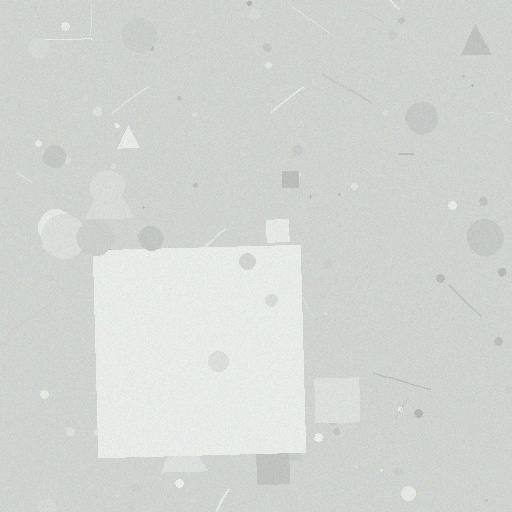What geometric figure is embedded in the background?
A square is embedded in the background.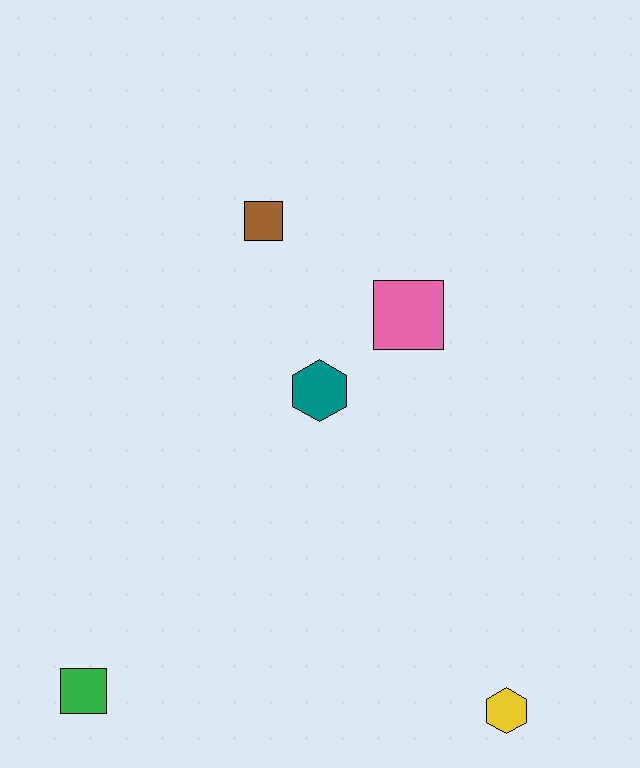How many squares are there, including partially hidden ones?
There are 3 squares.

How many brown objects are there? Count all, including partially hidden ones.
There is 1 brown object.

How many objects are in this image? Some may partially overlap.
There are 5 objects.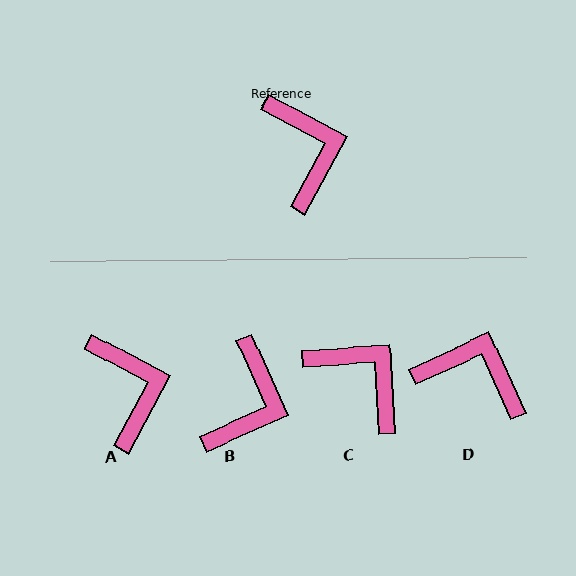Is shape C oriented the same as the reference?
No, it is off by about 32 degrees.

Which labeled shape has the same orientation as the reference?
A.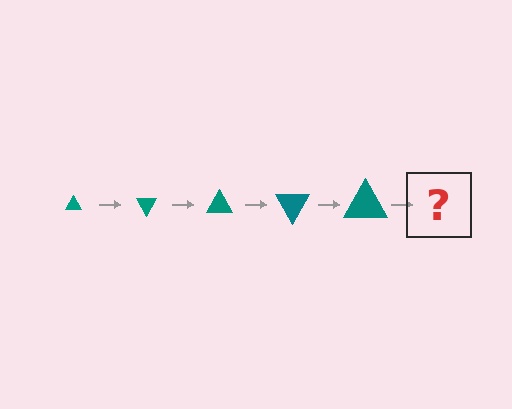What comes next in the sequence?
The next element should be a triangle, larger than the previous one and rotated 300 degrees from the start.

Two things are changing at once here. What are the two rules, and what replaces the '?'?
The two rules are that the triangle grows larger each step and it rotates 60 degrees each step. The '?' should be a triangle, larger than the previous one and rotated 300 degrees from the start.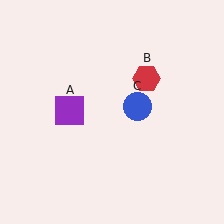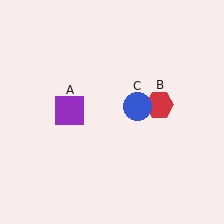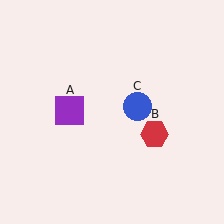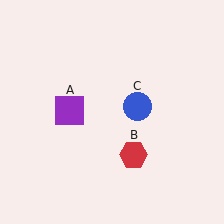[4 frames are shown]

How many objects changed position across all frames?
1 object changed position: red hexagon (object B).